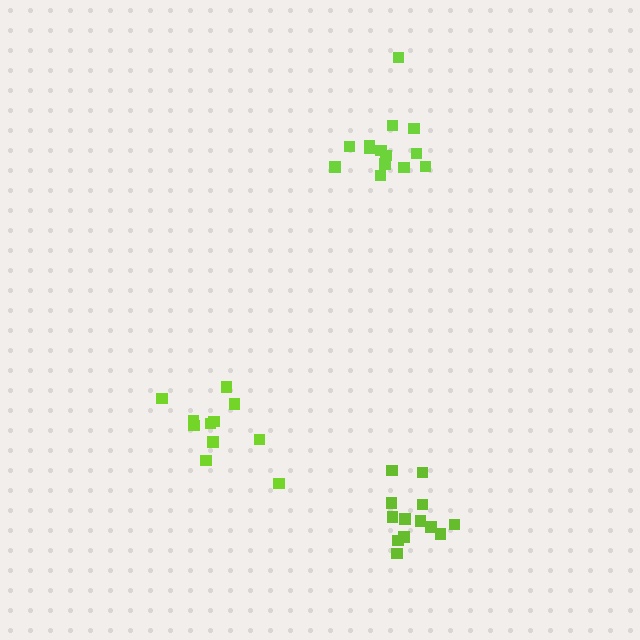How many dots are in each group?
Group 1: 14 dots, Group 2: 11 dots, Group 3: 13 dots (38 total).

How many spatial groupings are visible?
There are 3 spatial groupings.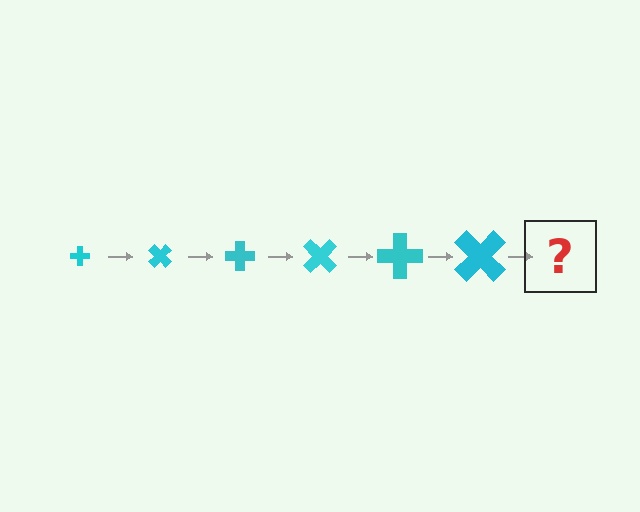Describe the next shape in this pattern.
It should be a cross, larger than the previous one and rotated 270 degrees from the start.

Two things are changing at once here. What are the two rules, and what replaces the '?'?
The two rules are that the cross grows larger each step and it rotates 45 degrees each step. The '?' should be a cross, larger than the previous one and rotated 270 degrees from the start.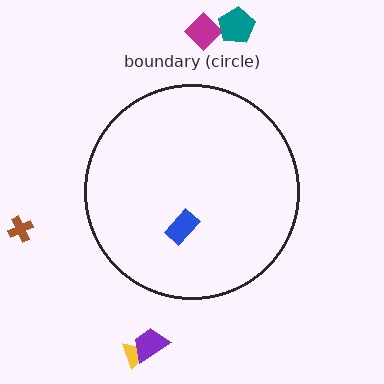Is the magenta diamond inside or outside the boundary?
Outside.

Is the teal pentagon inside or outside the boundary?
Outside.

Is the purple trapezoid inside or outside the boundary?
Outside.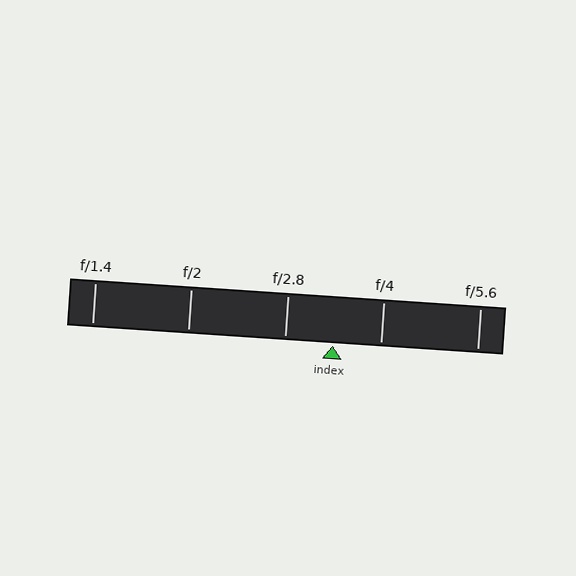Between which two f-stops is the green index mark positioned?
The index mark is between f/2.8 and f/4.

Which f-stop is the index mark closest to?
The index mark is closest to f/4.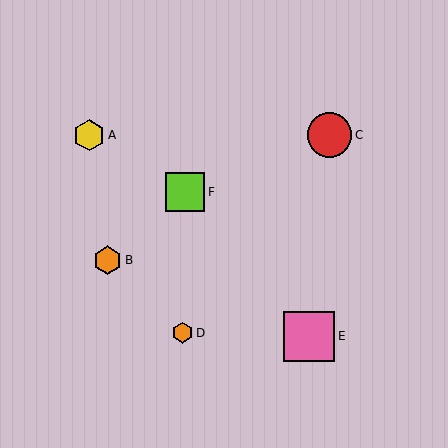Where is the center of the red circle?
The center of the red circle is at (330, 135).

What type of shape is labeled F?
Shape F is a lime square.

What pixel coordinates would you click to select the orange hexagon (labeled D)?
Click at (183, 333) to select the orange hexagon D.